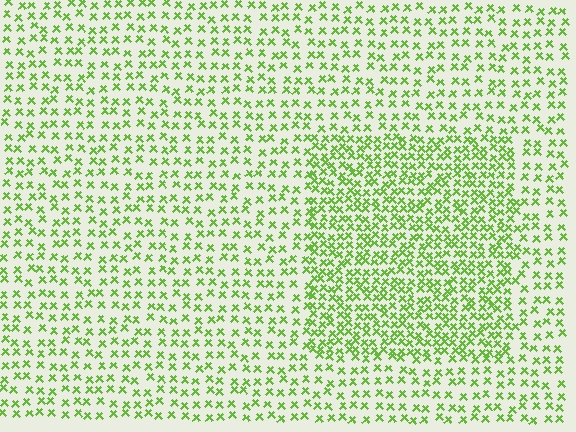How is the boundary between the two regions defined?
The boundary is defined by a change in element density (approximately 1.9x ratio). All elements are the same color, size, and shape.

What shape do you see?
I see a rectangle.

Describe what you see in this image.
The image contains small lime elements arranged at two different densities. A rectangle-shaped region is visible where the elements are more densely packed than the surrounding area.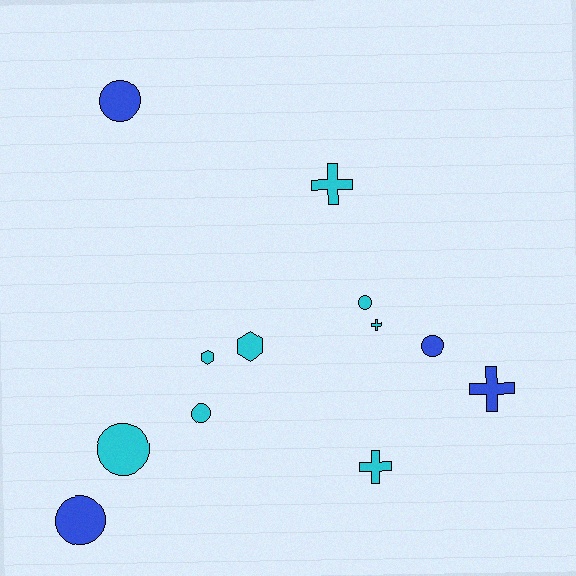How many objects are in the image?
There are 12 objects.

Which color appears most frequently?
Cyan, with 8 objects.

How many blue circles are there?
There are 3 blue circles.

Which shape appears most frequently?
Circle, with 6 objects.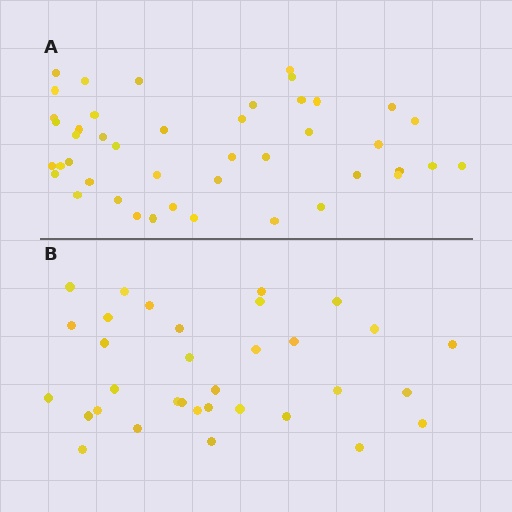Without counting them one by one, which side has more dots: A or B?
Region A (the top region) has more dots.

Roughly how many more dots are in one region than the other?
Region A has roughly 12 or so more dots than region B.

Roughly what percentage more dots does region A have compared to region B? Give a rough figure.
About 35% more.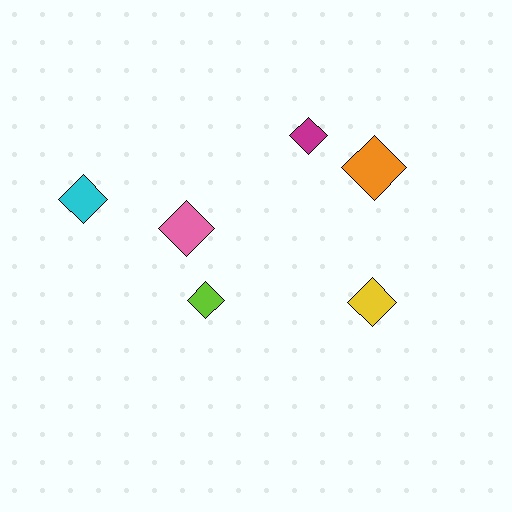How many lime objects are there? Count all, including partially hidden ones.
There is 1 lime object.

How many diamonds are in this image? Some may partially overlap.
There are 6 diamonds.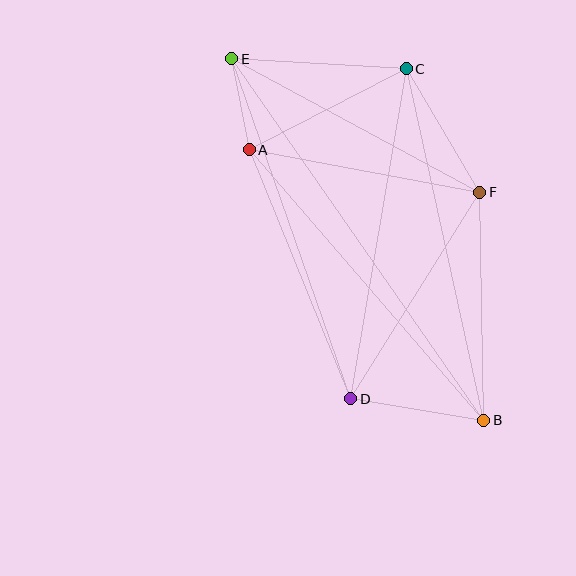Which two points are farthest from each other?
Points B and E are farthest from each other.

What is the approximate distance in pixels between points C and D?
The distance between C and D is approximately 335 pixels.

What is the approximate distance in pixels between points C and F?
The distance between C and F is approximately 144 pixels.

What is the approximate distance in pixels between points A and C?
The distance between A and C is approximately 176 pixels.